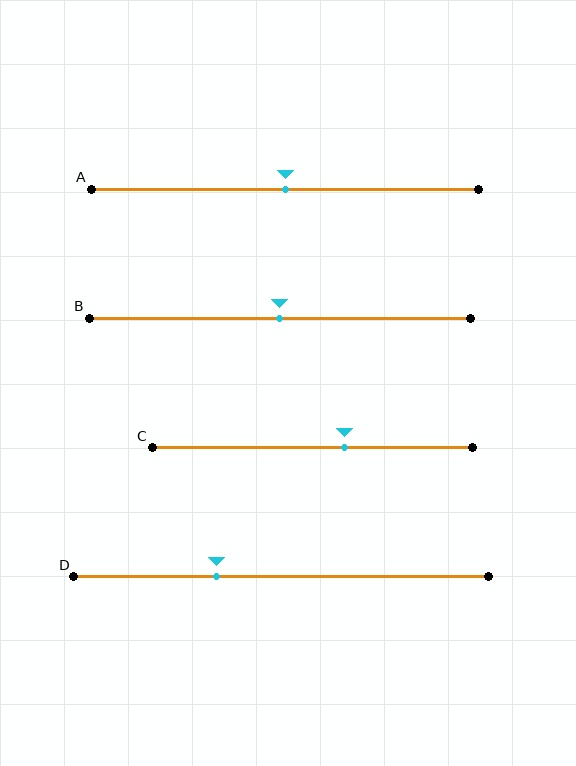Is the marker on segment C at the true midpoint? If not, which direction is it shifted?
No, the marker on segment C is shifted to the right by about 10% of the segment length.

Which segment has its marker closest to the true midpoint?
Segment A has its marker closest to the true midpoint.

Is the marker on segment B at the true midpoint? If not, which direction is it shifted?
Yes, the marker on segment B is at the true midpoint.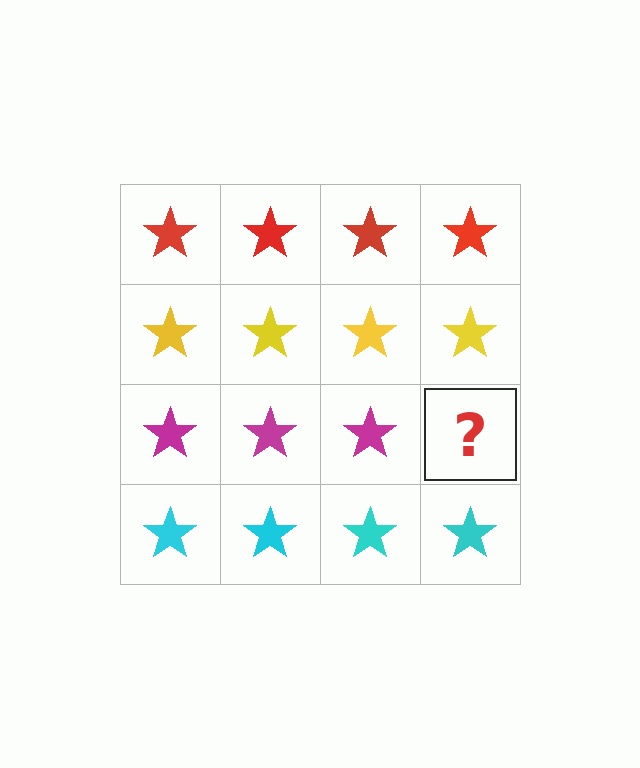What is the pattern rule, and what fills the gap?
The rule is that each row has a consistent color. The gap should be filled with a magenta star.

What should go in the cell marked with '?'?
The missing cell should contain a magenta star.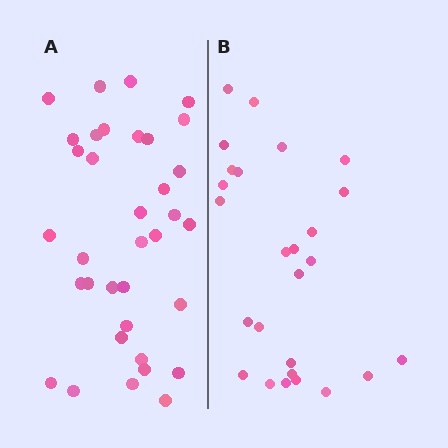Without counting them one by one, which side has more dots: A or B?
Region A (the left region) has more dots.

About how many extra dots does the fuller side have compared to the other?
Region A has roughly 8 or so more dots than region B.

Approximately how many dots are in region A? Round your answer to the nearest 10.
About 40 dots. (The exact count is 35, which rounds to 40.)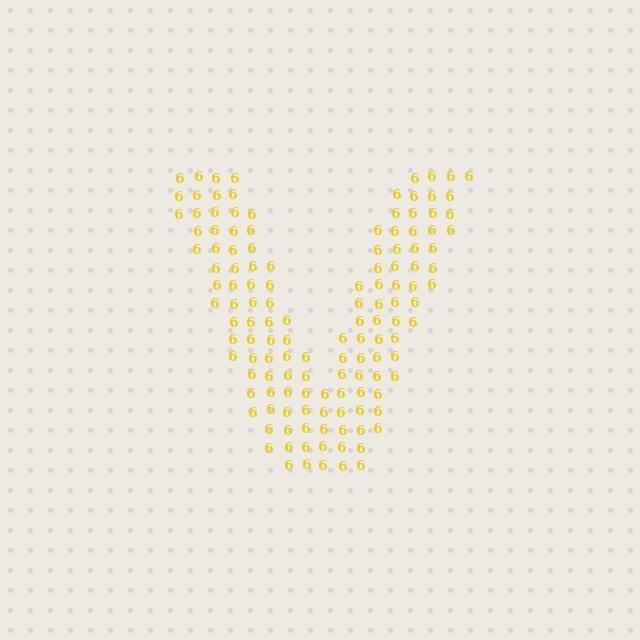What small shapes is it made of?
It is made of small digit 6's.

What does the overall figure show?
The overall figure shows the letter V.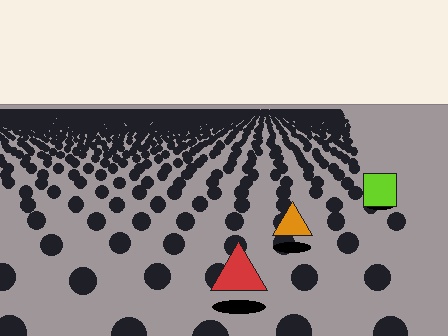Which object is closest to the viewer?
The red triangle is closest. The texture marks near it are larger and more spread out.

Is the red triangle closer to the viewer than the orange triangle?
Yes. The red triangle is closer — you can tell from the texture gradient: the ground texture is coarser near it.